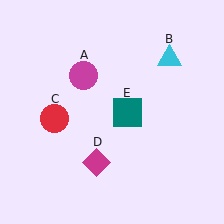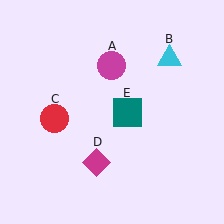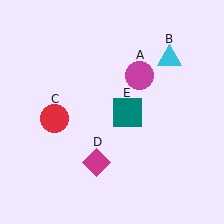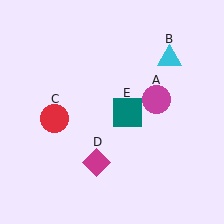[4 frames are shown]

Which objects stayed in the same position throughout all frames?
Cyan triangle (object B) and red circle (object C) and magenta diamond (object D) and teal square (object E) remained stationary.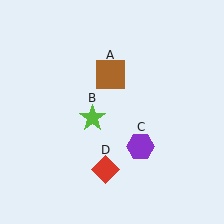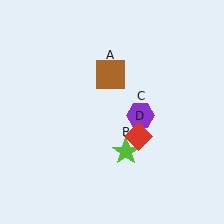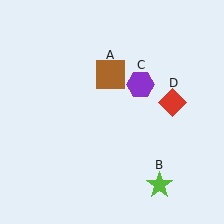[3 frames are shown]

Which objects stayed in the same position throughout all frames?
Brown square (object A) remained stationary.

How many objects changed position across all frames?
3 objects changed position: lime star (object B), purple hexagon (object C), red diamond (object D).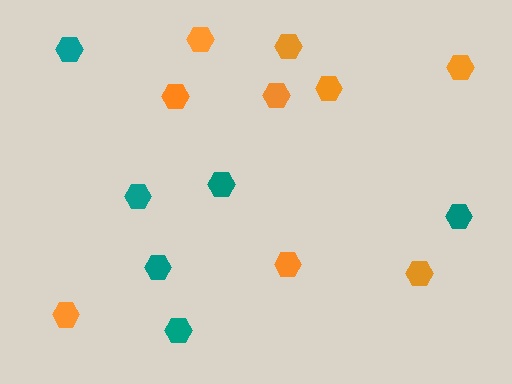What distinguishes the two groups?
There are 2 groups: one group of orange hexagons (9) and one group of teal hexagons (6).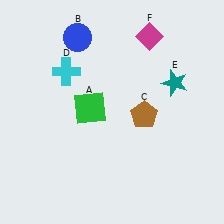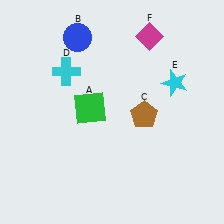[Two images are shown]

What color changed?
The star (E) changed from teal in Image 1 to cyan in Image 2.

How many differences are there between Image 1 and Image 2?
There is 1 difference between the two images.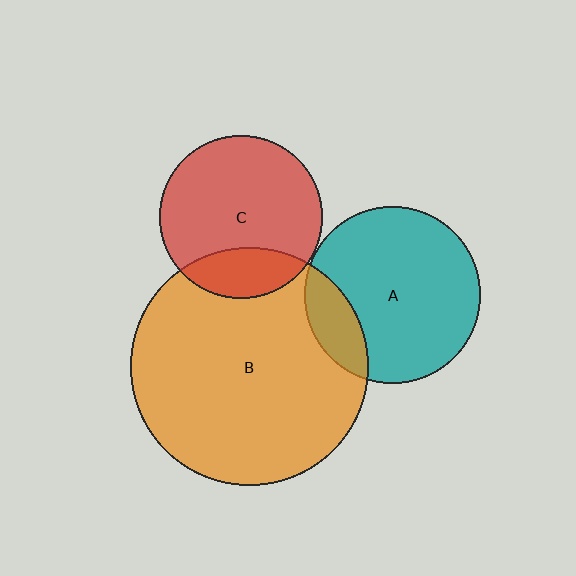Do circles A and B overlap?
Yes.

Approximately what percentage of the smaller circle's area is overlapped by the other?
Approximately 15%.